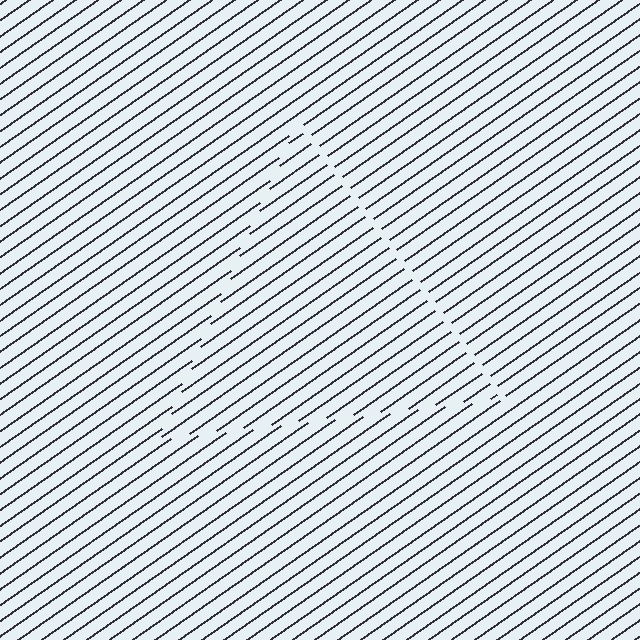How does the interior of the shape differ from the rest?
The interior of the shape contains the same grating, shifted by half a period — the contour is defined by the phase discontinuity where line-ends from the inner and outer gratings abut.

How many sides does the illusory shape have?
3 sides — the line-ends trace a triangle.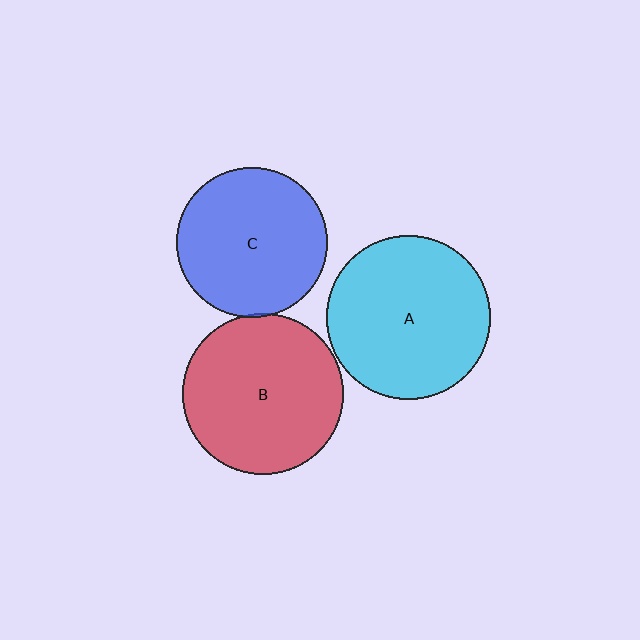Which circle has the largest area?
Circle A (cyan).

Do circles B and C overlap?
Yes.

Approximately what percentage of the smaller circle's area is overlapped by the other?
Approximately 5%.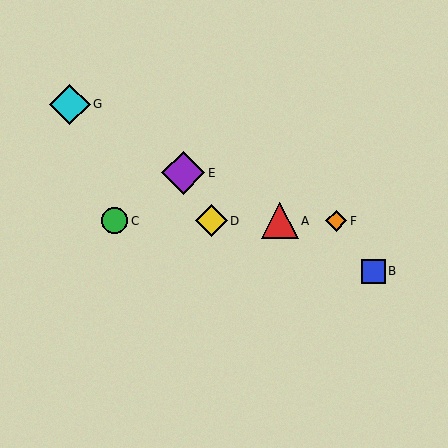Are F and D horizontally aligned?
Yes, both are at y≈221.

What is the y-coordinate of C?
Object C is at y≈221.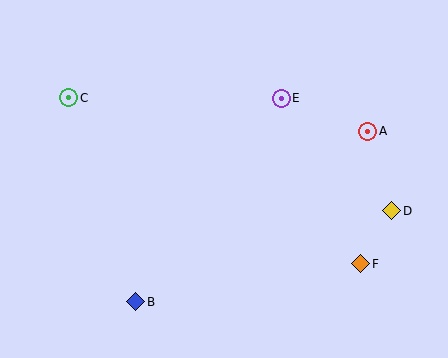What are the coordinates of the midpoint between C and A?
The midpoint between C and A is at (218, 115).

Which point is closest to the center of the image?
Point E at (281, 98) is closest to the center.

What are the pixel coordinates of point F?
Point F is at (361, 264).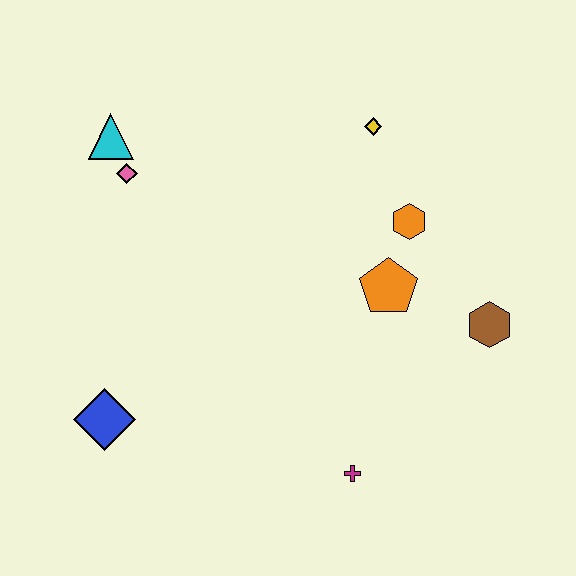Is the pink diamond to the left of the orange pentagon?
Yes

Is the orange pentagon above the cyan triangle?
No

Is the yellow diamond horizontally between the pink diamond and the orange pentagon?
Yes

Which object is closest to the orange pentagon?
The orange hexagon is closest to the orange pentagon.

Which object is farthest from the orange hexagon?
The blue diamond is farthest from the orange hexagon.